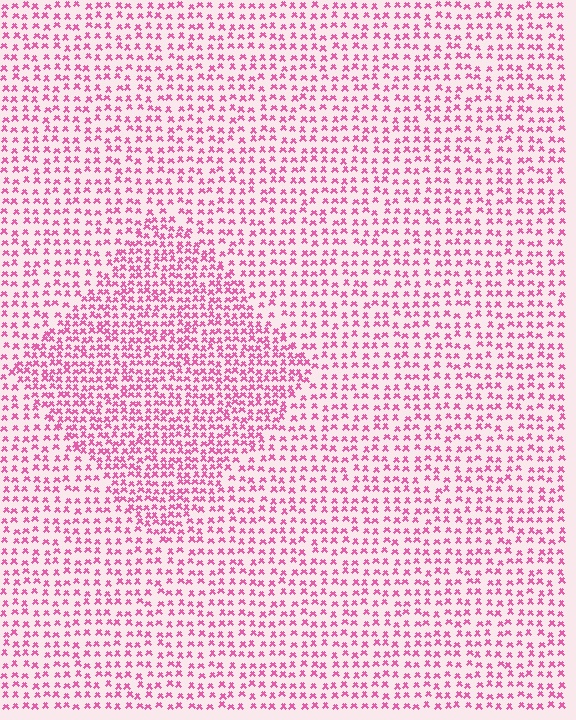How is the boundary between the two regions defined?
The boundary is defined by a change in element density (approximately 1.7x ratio). All elements are the same color, size, and shape.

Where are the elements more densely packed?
The elements are more densely packed inside the diamond boundary.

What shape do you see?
I see a diamond.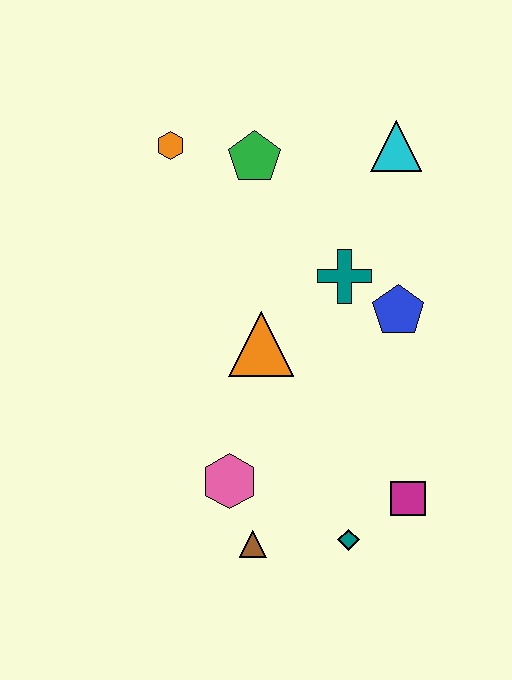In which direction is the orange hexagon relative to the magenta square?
The orange hexagon is above the magenta square.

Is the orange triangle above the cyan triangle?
No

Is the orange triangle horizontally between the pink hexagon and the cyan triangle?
Yes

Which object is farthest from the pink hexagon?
The cyan triangle is farthest from the pink hexagon.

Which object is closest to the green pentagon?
The orange hexagon is closest to the green pentagon.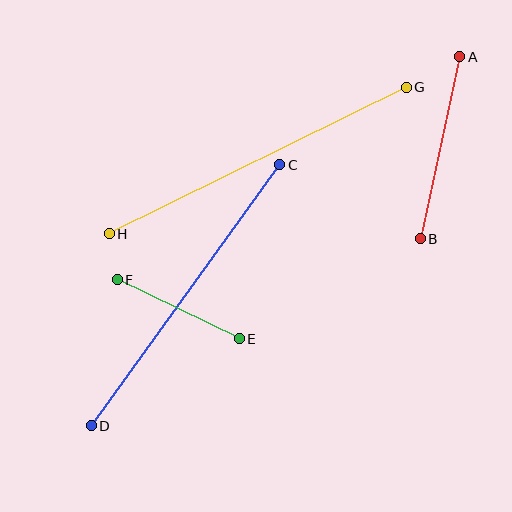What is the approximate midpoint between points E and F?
The midpoint is at approximately (178, 309) pixels.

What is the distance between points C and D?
The distance is approximately 322 pixels.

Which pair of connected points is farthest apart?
Points G and H are farthest apart.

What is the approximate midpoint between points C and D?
The midpoint is at approximately (185, 295) pixels.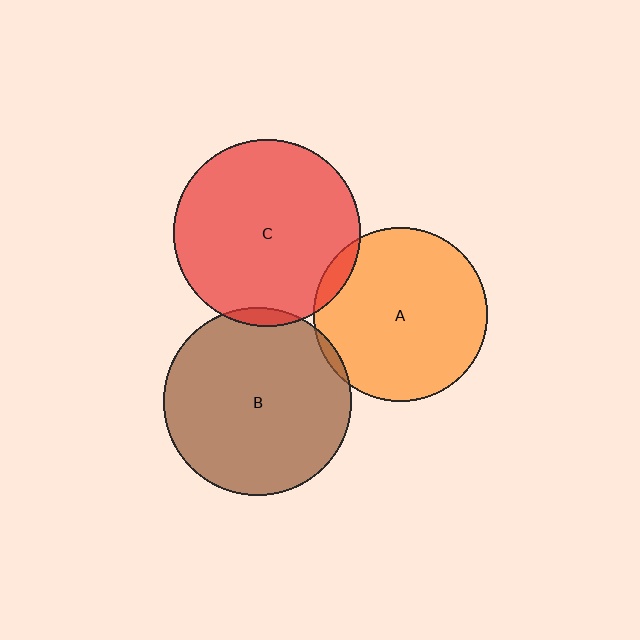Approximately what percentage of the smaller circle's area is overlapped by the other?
Approximately 5%.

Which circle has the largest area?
Circle B (brown).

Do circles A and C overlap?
Yes.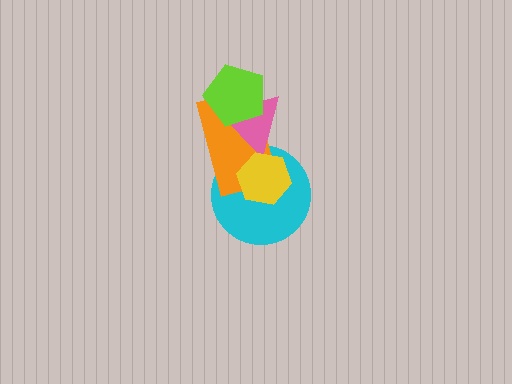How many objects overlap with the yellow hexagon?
3 objects overlap with the yellow hexagon.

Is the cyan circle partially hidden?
Yes, it is partially covered by another shape.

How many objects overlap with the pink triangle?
4 objects overlap with the pink triangle.